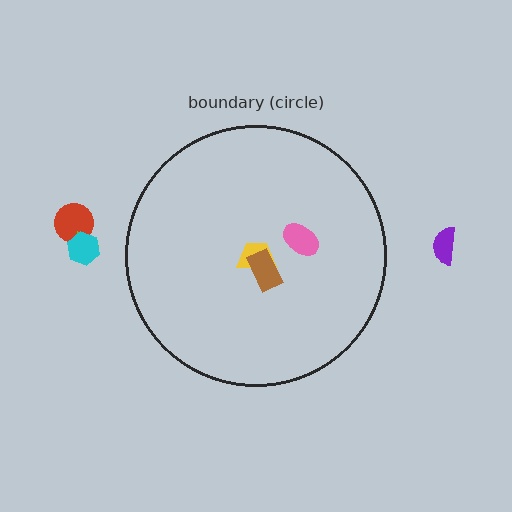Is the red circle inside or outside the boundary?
Outside.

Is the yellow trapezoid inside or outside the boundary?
Inside.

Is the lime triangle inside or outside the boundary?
Outside.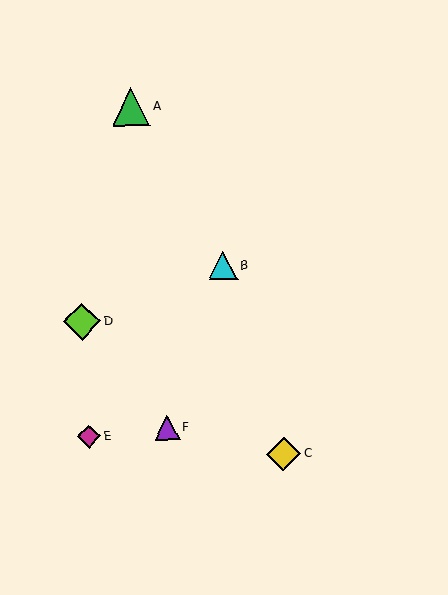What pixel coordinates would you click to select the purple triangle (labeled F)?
Click at (167, 427) to select the purple triangle F.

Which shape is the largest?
The green triangle (labeled A) is the largest.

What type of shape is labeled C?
Shape C is a yellow diamond.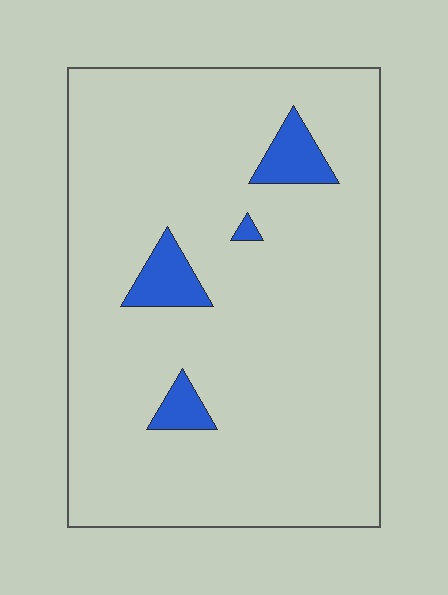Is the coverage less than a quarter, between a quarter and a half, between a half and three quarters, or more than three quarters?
Less than a quarter.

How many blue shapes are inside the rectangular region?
4.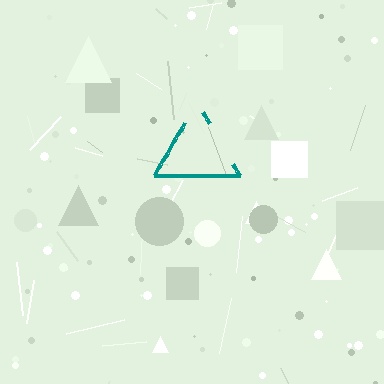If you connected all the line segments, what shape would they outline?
They would outline a triangle.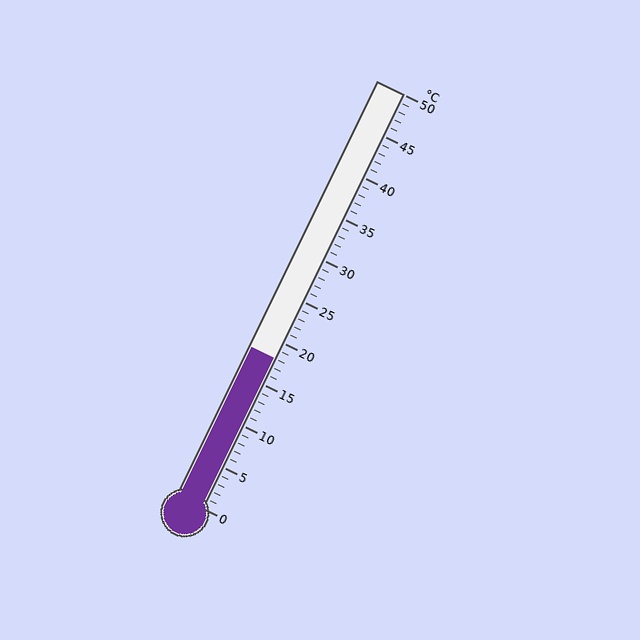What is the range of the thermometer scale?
The thermometer scale ranges from 0°C to 50°C.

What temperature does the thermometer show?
The thermometer shows approximately 18°C.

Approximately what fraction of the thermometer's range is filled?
The thermometer is filled to approximately 35% of its range.